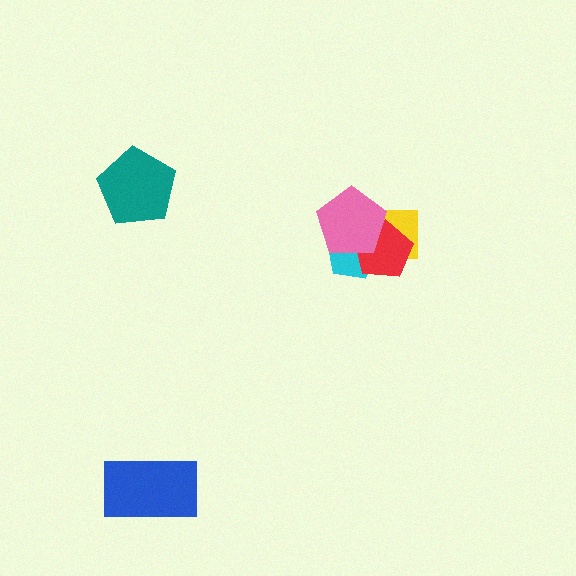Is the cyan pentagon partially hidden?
Yes, it is partially covered by another shape.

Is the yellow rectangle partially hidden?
Yes, it is partially covered by another shape.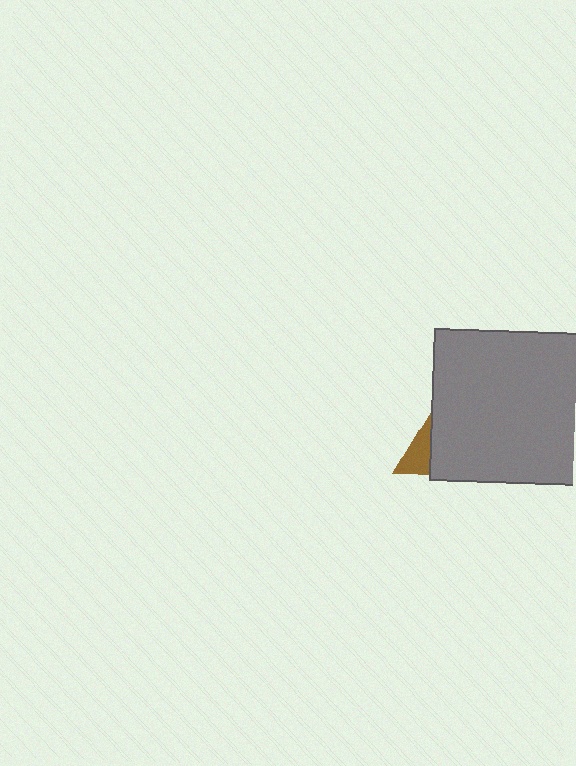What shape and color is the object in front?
The object in front is a gray square.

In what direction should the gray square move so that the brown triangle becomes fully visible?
The gray square should move right. That is the shortest direction to clear the overlap and leave the brown triangle fully visible.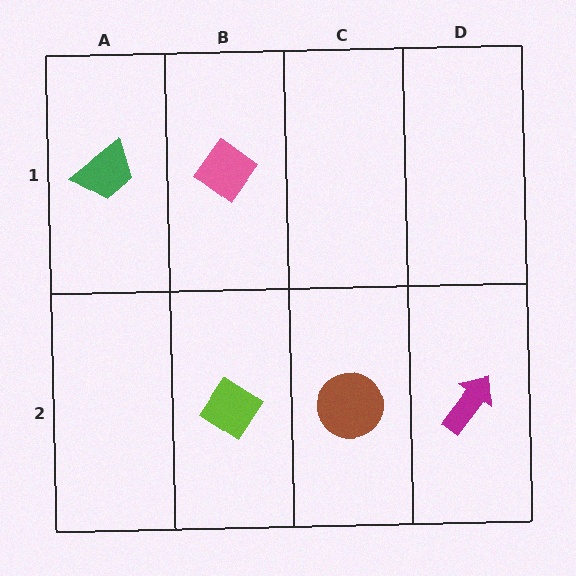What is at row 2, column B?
A lime diamond.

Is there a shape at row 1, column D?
No, that cell is empty.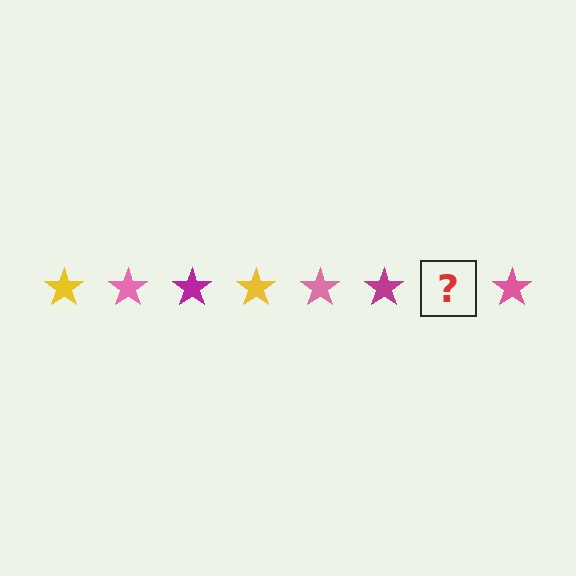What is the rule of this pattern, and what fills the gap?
The rule is that the pattern cycles through yellow, pink, magenta stars. The gap should be filled with a yellow star.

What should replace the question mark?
The question mark should be replaced with a yellow star.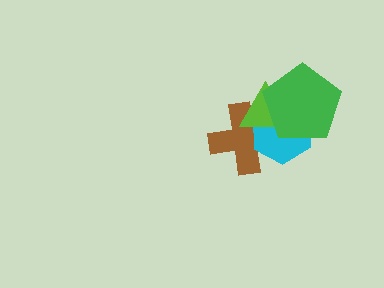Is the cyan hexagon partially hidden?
Yes, it is partially covered by another shape.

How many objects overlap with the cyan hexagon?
3 objects overlap with the cyan hexagon.